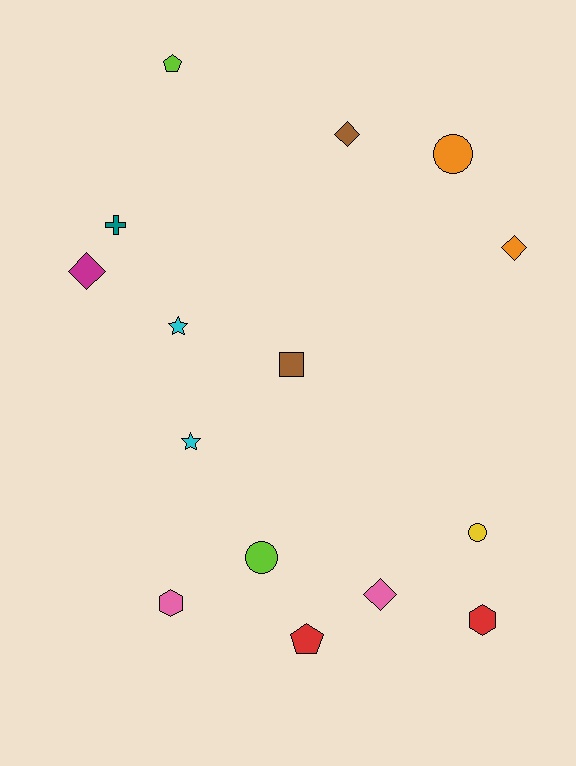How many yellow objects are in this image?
There is 1 yellow object.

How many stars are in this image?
There are 2 stars.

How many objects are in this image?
There are 15 objects.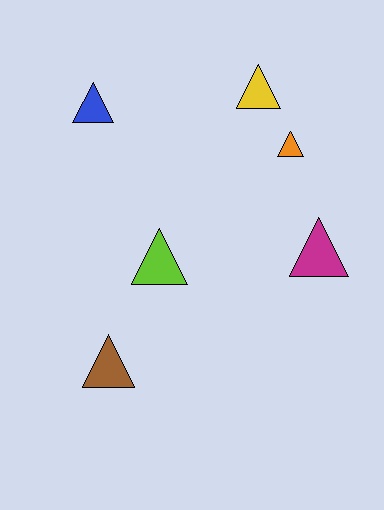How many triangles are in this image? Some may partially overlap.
There are 6 triangles.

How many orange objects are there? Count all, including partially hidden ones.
There is 1 orange object.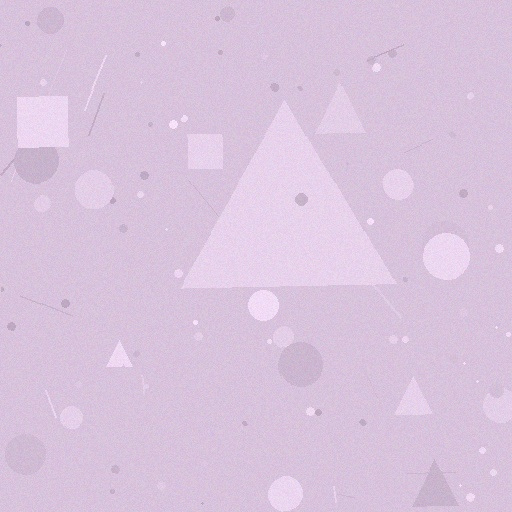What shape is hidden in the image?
A triangle is hidden in the image.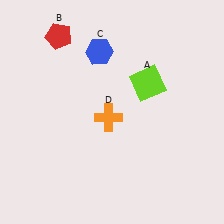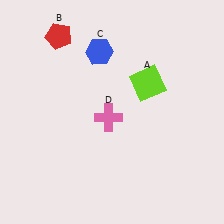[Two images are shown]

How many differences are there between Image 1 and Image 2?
There is 1 difference between the two images.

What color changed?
The cross (D) changed from orange in Image 1 to pink in Image 2.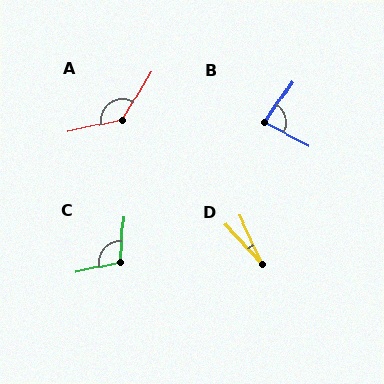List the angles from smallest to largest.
D (18°), B (84°), C (106°), A (134°).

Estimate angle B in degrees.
Approximately 84 degrees.